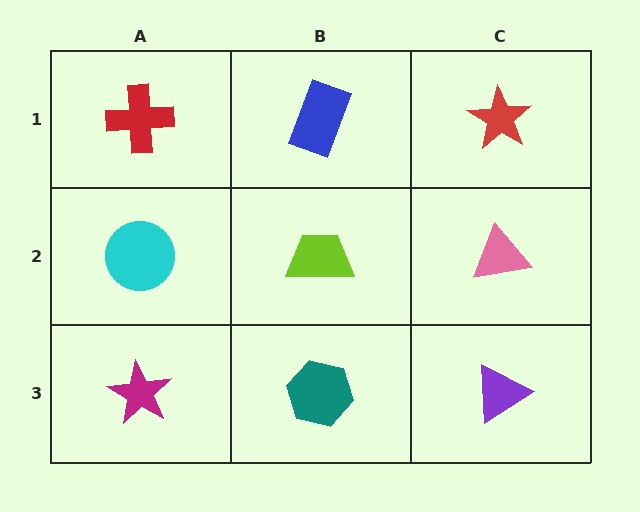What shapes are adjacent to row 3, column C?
A pink triangle (row 2, column C), a teal hexagon (row 3, column B).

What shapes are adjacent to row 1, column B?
A lime trapezoid (row 2, column B), a red cross (row 1, column A), a red star (row 1, column C).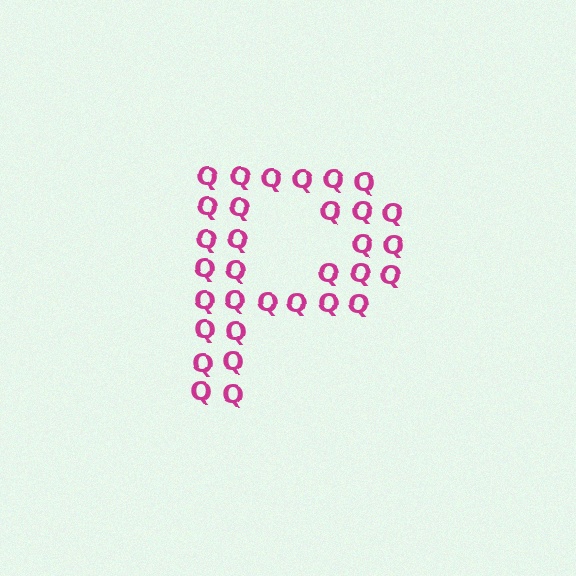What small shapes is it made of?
It is made of small letter Q's.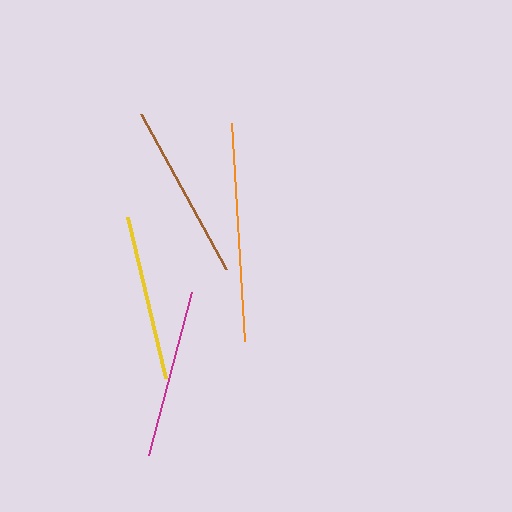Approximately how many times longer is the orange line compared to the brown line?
The orange line is approximately 1.2 times the length of the brown line.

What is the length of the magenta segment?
The magenta segment is approximately 169 pixels long.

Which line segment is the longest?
The orange line is the longest at approximately 218 pixels.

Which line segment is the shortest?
The yellow line is the shortest at approximately 165 pixels.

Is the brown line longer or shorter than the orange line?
The orange line is longer than the brown line.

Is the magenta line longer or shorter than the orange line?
The orange line is longer than the magenta line.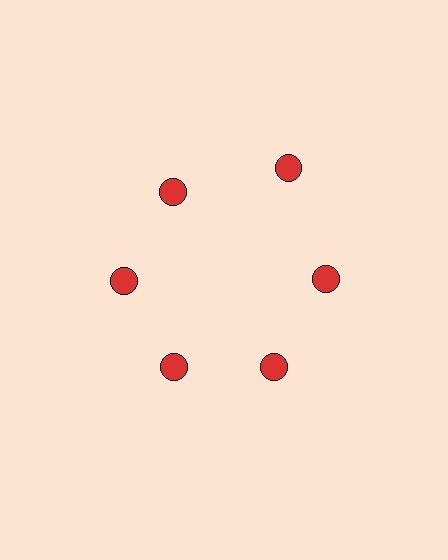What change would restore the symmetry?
The symmetry would be restored by moving it inward, back onto the ring so that all 6 circles sit at equal angles and equal distance from the center.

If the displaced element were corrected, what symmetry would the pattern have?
It would have 6-fold rotational symmetry — the pattern would map onto itself every 60 degrees.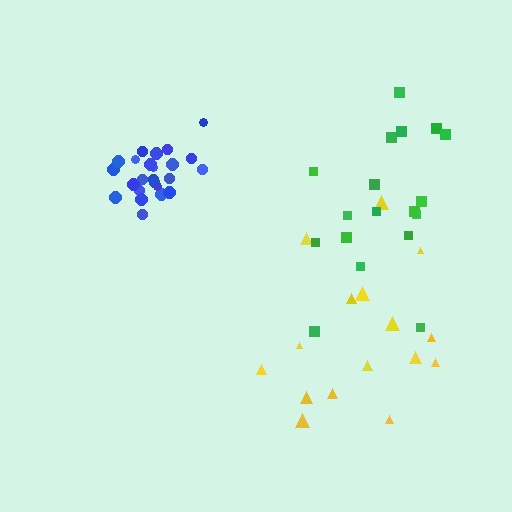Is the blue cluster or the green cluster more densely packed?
Blue.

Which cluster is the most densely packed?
Blue.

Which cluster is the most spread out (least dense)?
Green.